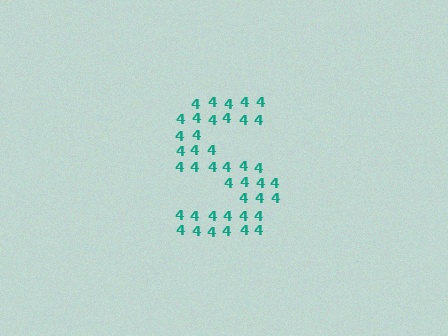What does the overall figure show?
The overall figure shows the letter S.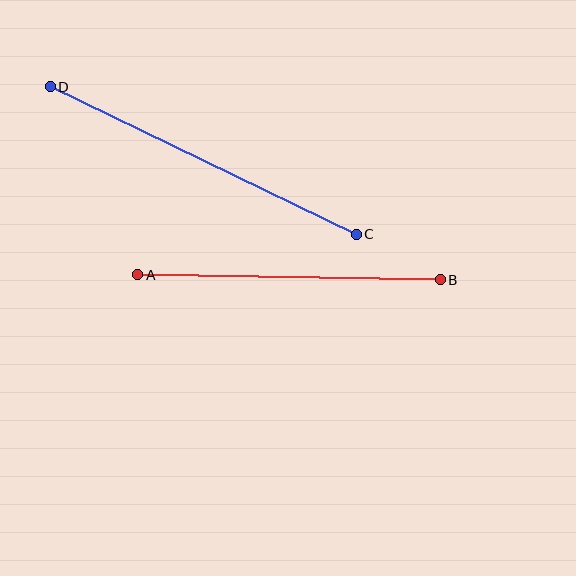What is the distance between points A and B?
The distance is approximately 303 pixels.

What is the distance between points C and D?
The distance is approximately 339 pixels.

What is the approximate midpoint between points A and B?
The midpoint is at approximately (289, 277) pixels.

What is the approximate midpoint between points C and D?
The midpoint is at approximately (203, 161) pixels.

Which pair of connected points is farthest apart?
Points C and D are farthest apart.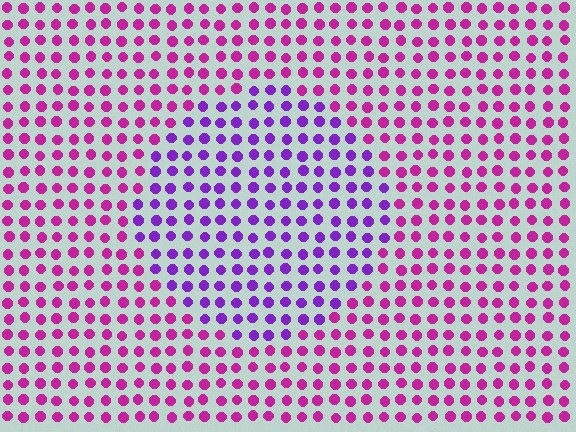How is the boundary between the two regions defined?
The boundary is defined purely by a slight shift in hue (about 39 degrees). Spacing, size, and orientation are identical on both sides.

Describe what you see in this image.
The image is filled with small magenta elements in a uniform arrangement. A circle-shaped region is visible where the elements are tinted to a slightly different hue, forming a subtle color boundary.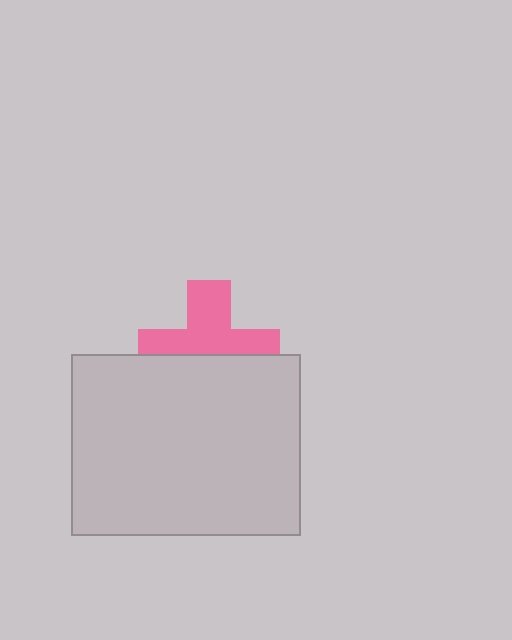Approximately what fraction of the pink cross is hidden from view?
Roughly 46% of the pink cross is hidden behind the light gray rectangle.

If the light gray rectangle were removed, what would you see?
You would see the complete pink cross.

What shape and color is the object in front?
The object in front is a light gray rectangle.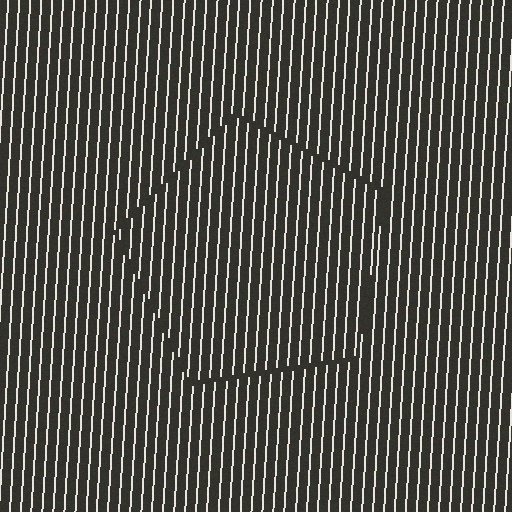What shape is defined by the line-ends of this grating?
An illusory pentagon. The interior of the shape contains the same grating, shifted by half a period — the contour is defined by the phase discontinuity where line-ends from the inner and outer gratings abut.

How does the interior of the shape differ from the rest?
The interior of the shape contains the same grating, shifted by half a period — the contour is defined by the phase discontinuity where line-ends from the inner and outer gratings abut.